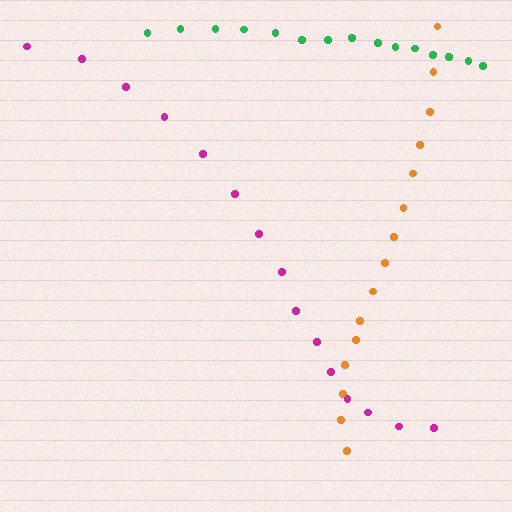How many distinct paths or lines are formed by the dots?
There are 3 distinct paths.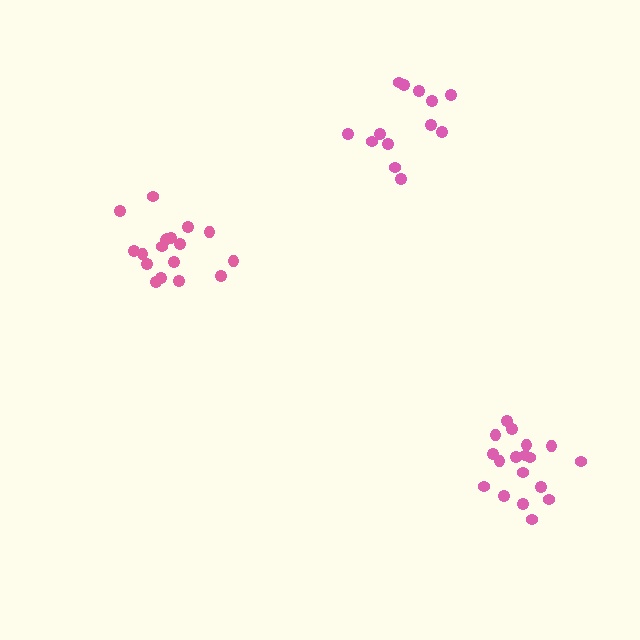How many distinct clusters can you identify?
There are 3 distinct clusters.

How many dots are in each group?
Group 1: 18 dots, Group 2: 18 dots, Group 3: 13 dots (49 total).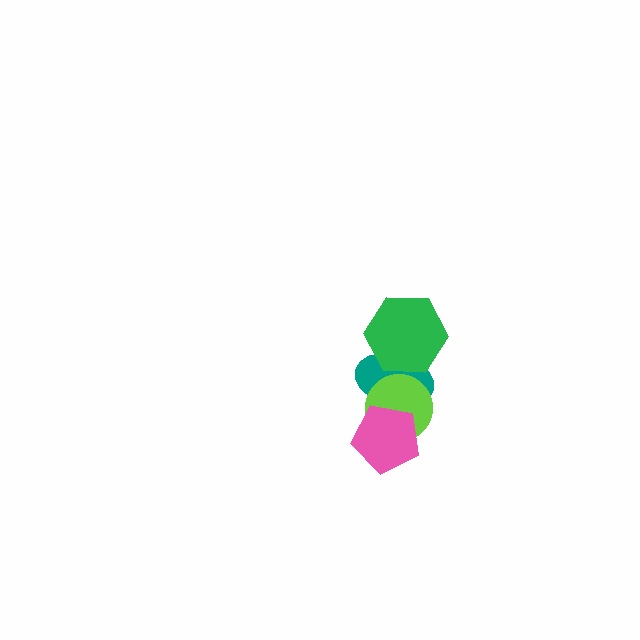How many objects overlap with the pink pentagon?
2 objects overlap with the pink pentagon.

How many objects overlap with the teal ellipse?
3 objects overlap with the teal ellipse.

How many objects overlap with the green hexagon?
1 object overlaps with the green hexagon.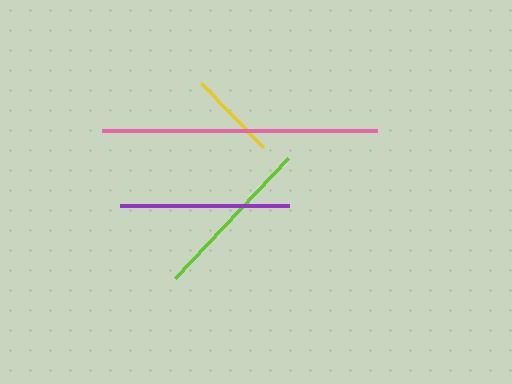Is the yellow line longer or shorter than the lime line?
The lime line is longer than the yellow line.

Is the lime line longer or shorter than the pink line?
The pink line is longer than the lime line.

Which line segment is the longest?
The pink line is the longest at approximately 275 pixels.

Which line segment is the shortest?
The yellow line is the shortest at approximately 89 pixels.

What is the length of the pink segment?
The pink segment is approximately 275 pixels long.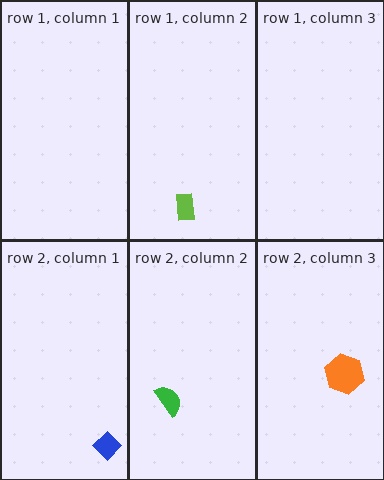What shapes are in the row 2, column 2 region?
The green semicircle.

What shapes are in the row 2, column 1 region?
The blue diamond.